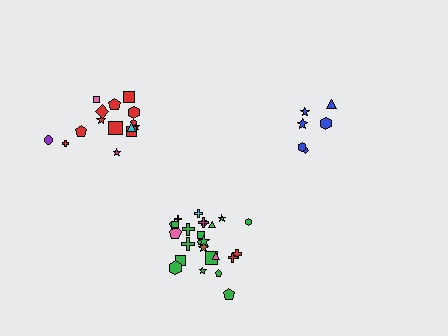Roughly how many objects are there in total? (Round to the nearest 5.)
Roughly 45 objects in total.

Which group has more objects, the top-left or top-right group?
The top-left group.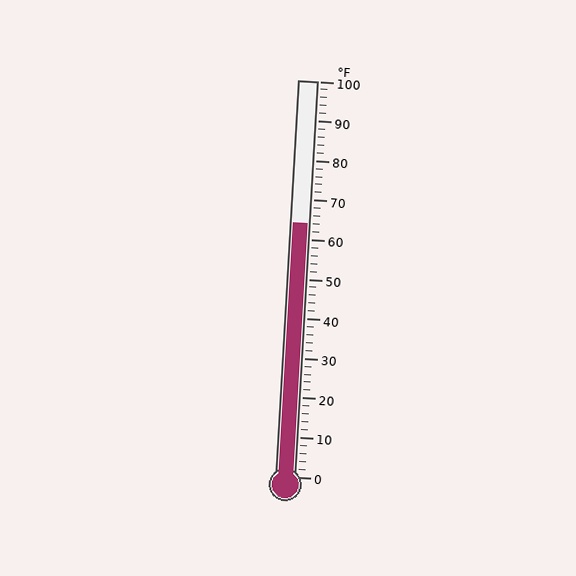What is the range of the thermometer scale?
The thermometer scale ranges from 0°F to 100°F.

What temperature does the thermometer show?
The thermometer shows approximately 64°F.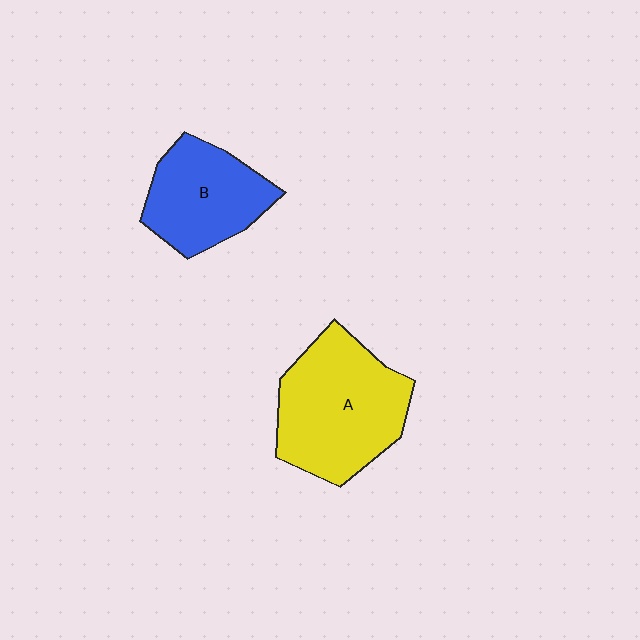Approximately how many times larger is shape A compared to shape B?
Approximately 1.4 times.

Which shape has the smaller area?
Shape B (blue).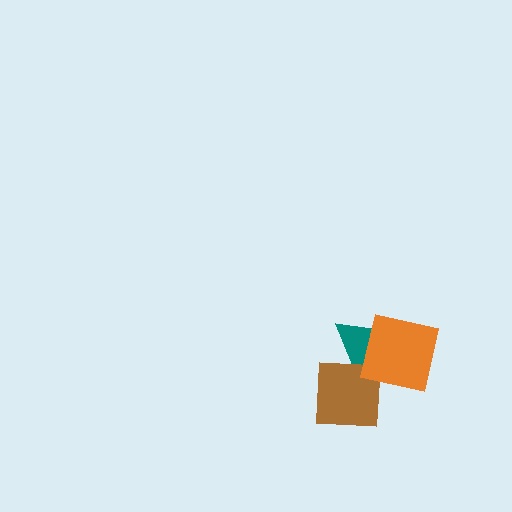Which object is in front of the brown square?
The orange square is in front of the brown square.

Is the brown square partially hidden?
Yes, it is partially covered by another shape.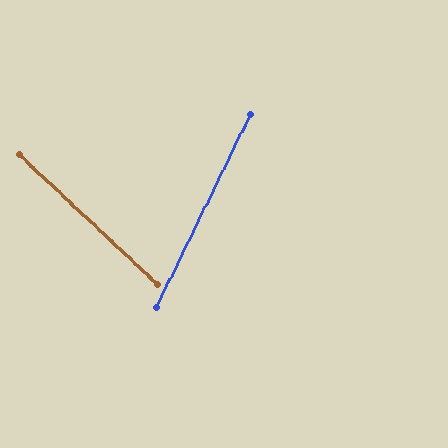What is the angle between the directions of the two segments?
Approximately 73 degrees.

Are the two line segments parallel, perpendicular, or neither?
Neither parallel nor perpendicular — they differ by about 73°.